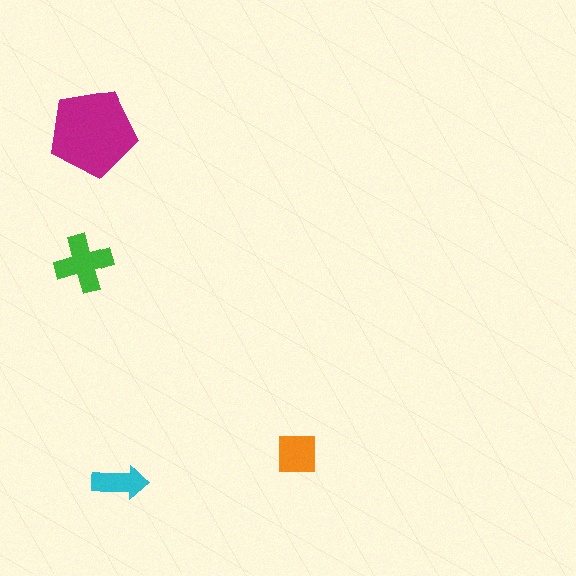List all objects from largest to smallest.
The magenta pentagon, the green cross, the orange square, the cyan arrow.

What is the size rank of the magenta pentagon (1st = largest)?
1st.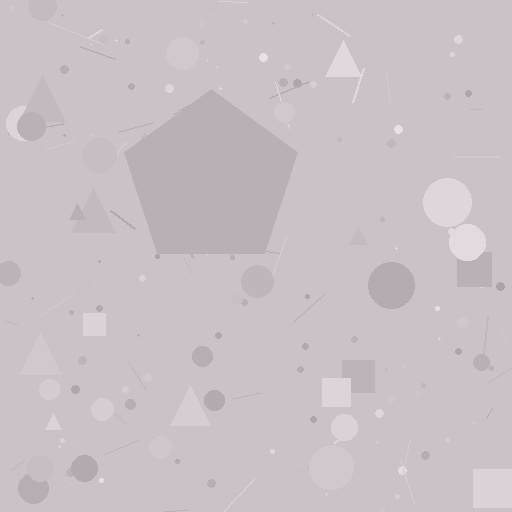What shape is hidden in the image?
A pentagon is hidden in the image.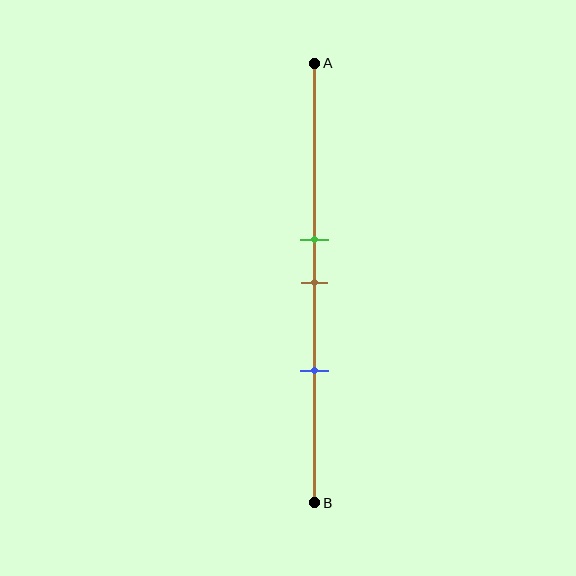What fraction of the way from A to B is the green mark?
The green mark is approximately 40% (0.4) of the way from A to B.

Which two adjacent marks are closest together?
The green and brown marks are the closest adjacent pair.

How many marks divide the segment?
There are 3 marks dividing the segment.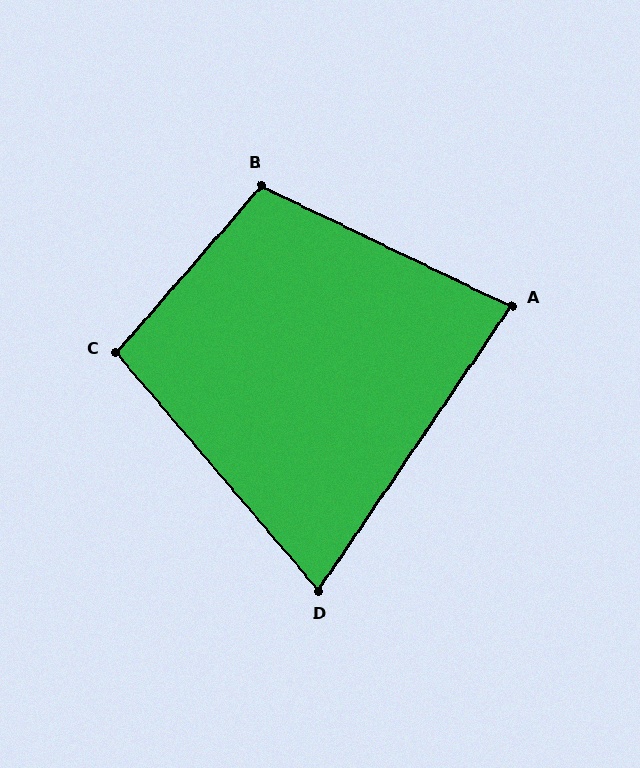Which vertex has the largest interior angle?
B, at approximately 105 degrees.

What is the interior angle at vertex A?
Approximately 82 degrees (acute).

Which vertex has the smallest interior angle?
D, at approximately 75 degrees.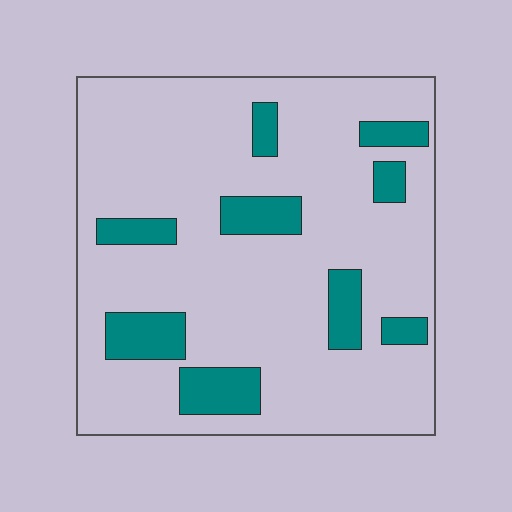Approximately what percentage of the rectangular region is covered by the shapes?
Approximately 15%.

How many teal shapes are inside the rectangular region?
9.